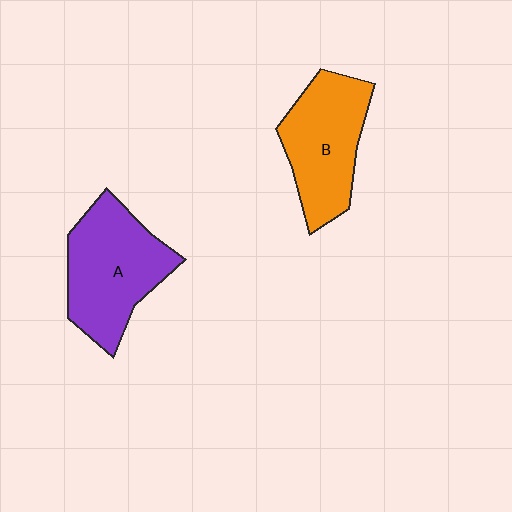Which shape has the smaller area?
Shape B (orange).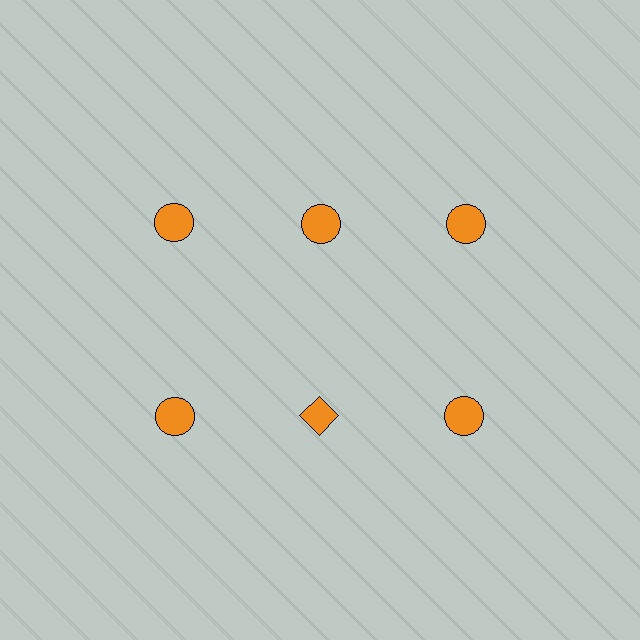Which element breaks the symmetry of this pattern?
The orange diamond in the second row, second from left column breaks the symmetry. All other shapes are orange circles.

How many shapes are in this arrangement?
There are 6 shapes arranged in a grid pattern.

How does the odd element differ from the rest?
It has a different shape: diamond instead of circle.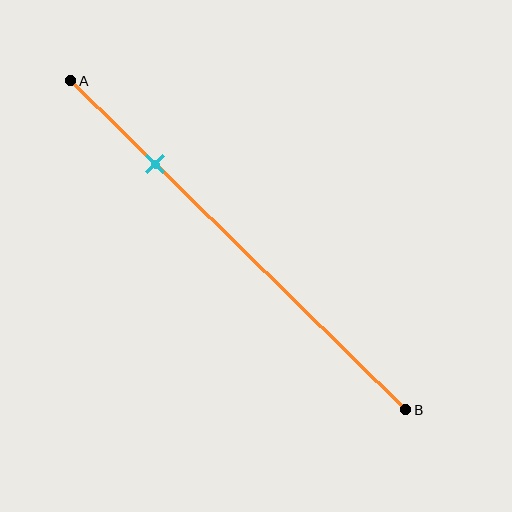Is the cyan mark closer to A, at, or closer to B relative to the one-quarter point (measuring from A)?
The cyan mark is approximately at the one-quarter point of segment AB.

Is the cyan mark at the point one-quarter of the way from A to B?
Yes, the mark is approximately at the one-quarter point.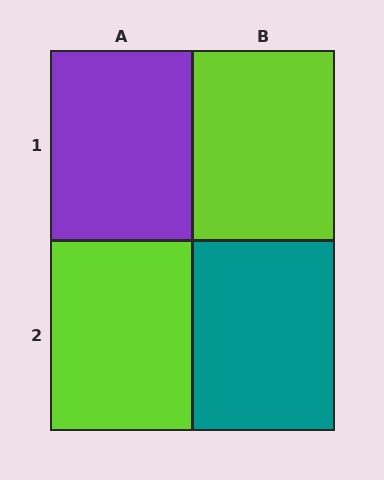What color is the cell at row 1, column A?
Purple.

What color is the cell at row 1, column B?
Lime.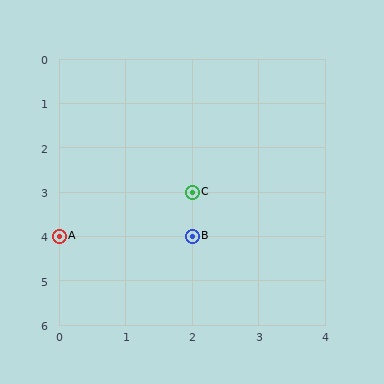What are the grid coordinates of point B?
Point B is at grid coordinates (2, 4).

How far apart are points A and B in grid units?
Points A and B are 2 columns apart.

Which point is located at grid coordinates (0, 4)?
Point A is at (0, 4).